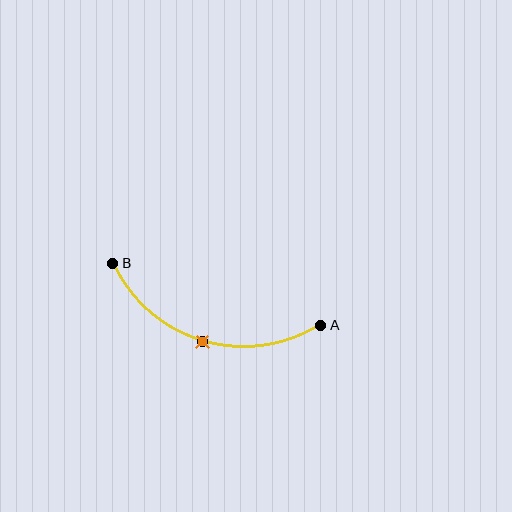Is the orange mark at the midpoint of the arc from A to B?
Yes. The orange mark lies on the arc at equal arc-length from both A and B — it is the arc midpoint.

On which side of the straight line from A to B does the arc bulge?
The arc bulges below the straight line connecting A and B.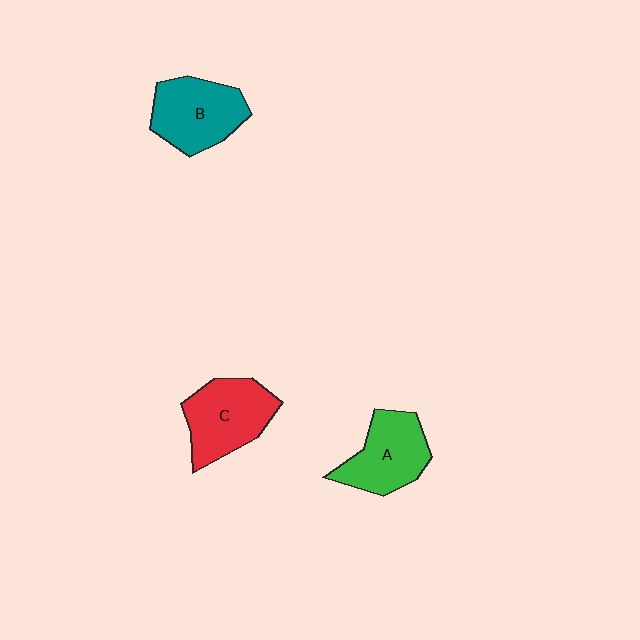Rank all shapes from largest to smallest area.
From largest to smallest: C (red), B (teal), A (green).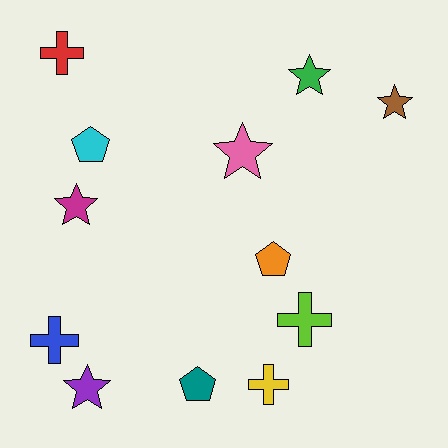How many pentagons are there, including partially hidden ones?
There are 3 pentagons.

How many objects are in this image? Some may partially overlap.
There are 12 objects.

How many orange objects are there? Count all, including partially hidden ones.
There is 1 orange object.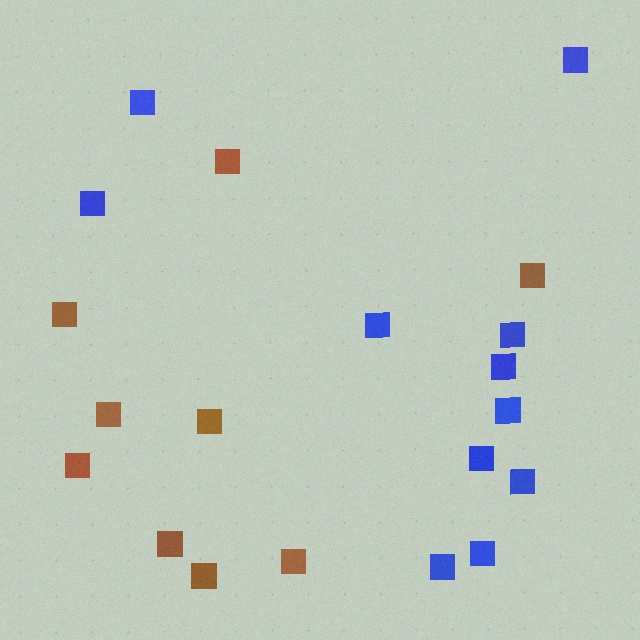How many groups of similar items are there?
There are 2 groups: one group of blue squares (11) and one group of brown squares (9).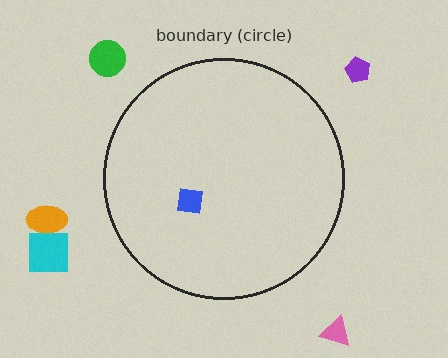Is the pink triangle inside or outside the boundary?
Outside.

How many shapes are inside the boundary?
1 inside, 5 outside.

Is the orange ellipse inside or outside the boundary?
Outside.